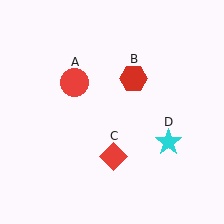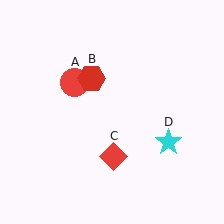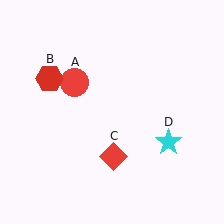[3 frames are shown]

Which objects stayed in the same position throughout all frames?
Red circle (object A) and red diamond (object C) and cyan star (object D) remained stationary.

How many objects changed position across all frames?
1 object changed position: red hexagon (object B).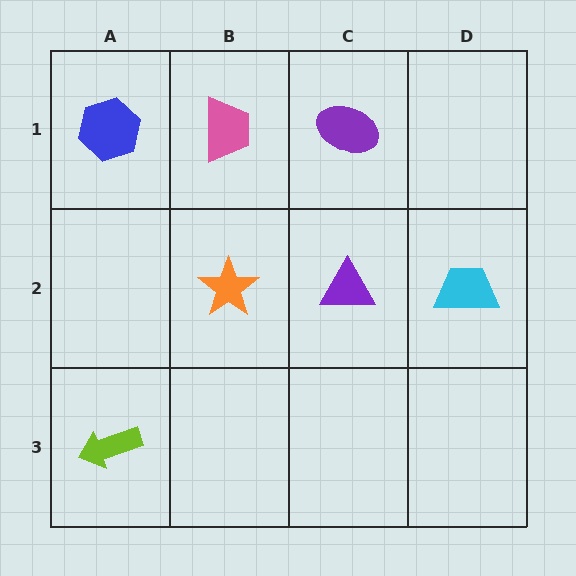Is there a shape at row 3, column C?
No, that cell is empty.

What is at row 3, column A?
A lime arrow.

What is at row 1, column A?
A blue hexagon.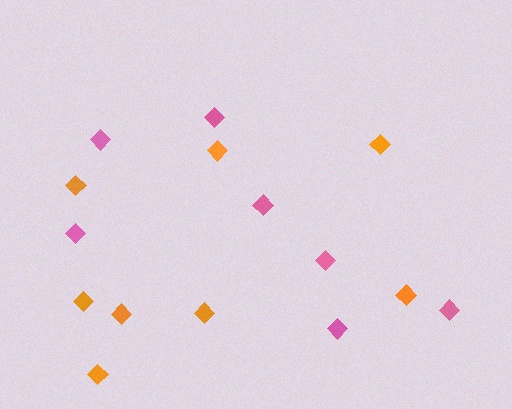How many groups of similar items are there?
There are 2 groups: one group of orange diamonds (8) and one group of pink diamonds (7).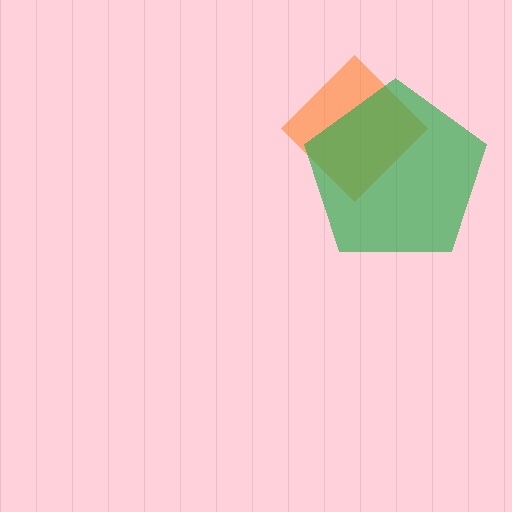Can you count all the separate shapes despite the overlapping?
Yes, there are 2 separate shapes.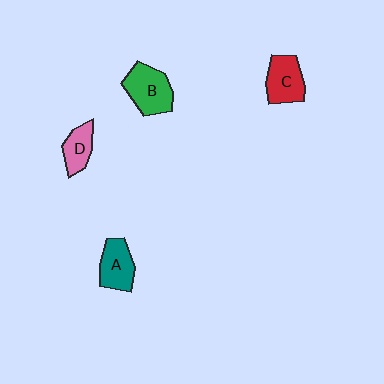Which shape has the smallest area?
Shape D (pink).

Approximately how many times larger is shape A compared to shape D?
Approximately 1.3 times.